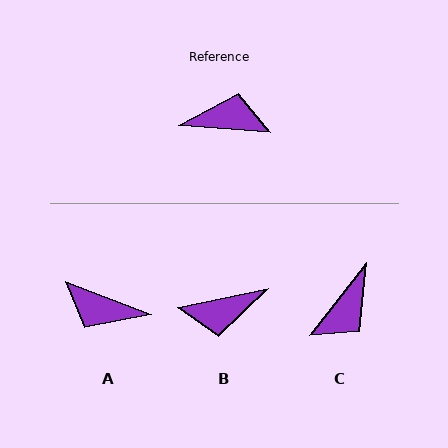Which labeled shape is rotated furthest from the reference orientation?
B, about 164 degrees away.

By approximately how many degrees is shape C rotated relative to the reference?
Approximately 124 degrees clockwise.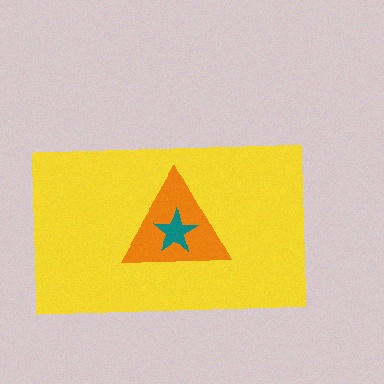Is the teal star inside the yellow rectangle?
Yes.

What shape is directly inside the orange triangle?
The teal star.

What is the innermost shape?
The teal star.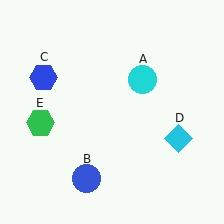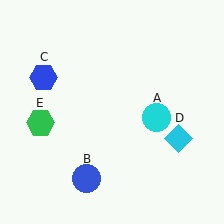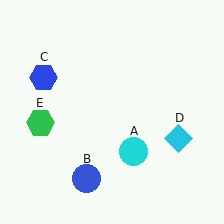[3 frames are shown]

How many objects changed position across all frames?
1 object changed position: cyan circle (object A).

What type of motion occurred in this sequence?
The cyan circle (object A) rotated clockwise around the center of the scene.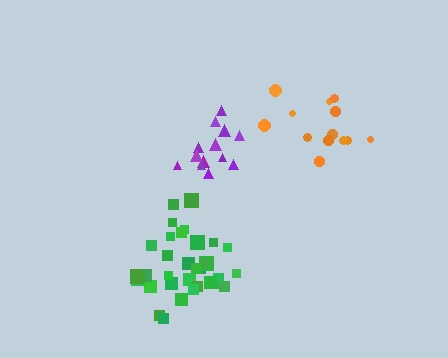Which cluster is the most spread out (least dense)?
Purple.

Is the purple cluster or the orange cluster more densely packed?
Orange.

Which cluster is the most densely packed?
Green.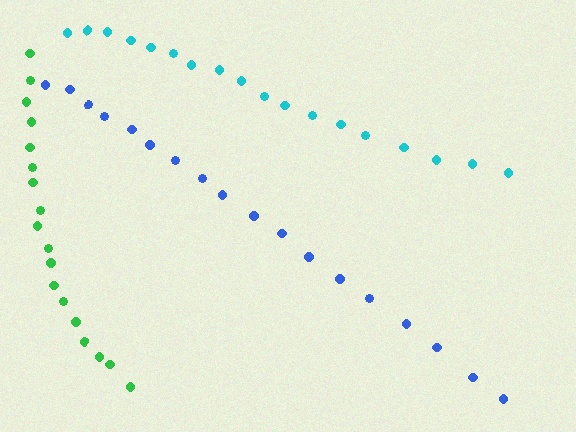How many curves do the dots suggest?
There are 3 distinct paths.